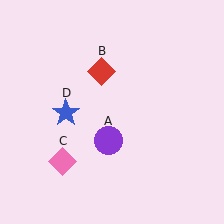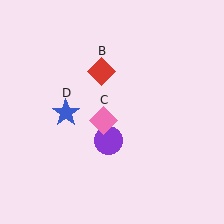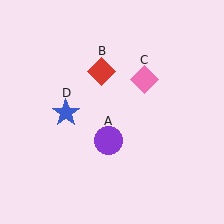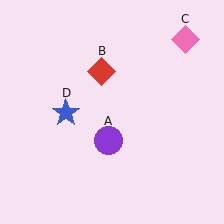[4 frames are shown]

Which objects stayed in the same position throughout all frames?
Purple circle (object A) and red diamond (object B) and blue star (object D) remained stationary.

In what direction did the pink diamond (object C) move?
The pink diamond (object C) moved up and to the right.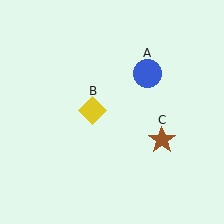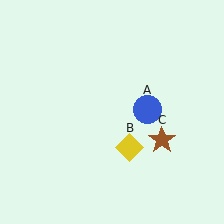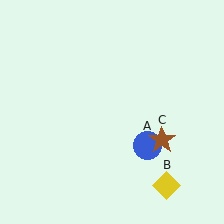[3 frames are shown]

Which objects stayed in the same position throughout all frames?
Brown star (object C) remained stationary.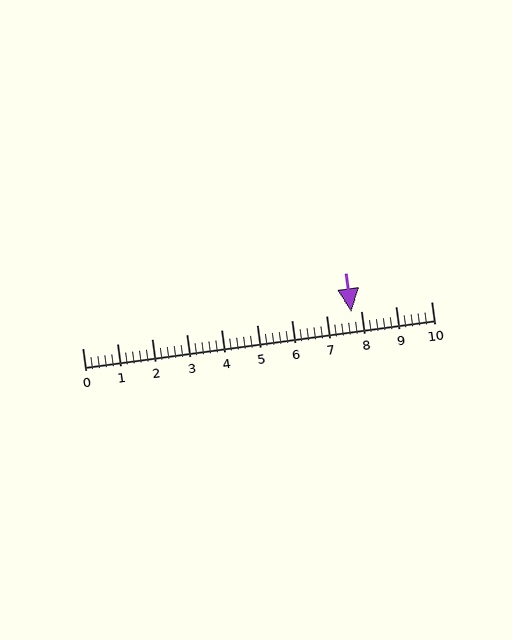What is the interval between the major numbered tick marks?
The major tick marks are spaced 1 units apart.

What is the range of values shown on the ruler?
The ruler shows values from 0 to 10.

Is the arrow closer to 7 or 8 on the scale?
The arrow is closer to 8.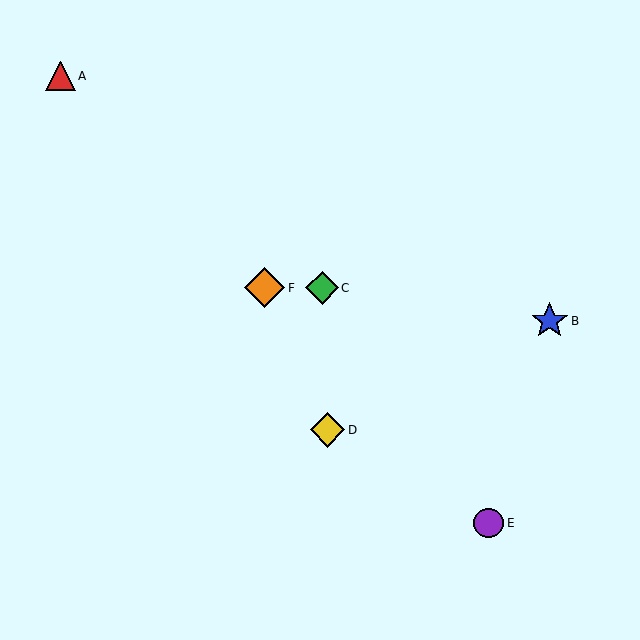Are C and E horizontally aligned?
No, C is at y≈288 and E is at y≈523.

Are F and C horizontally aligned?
Yes, both are at y≈288.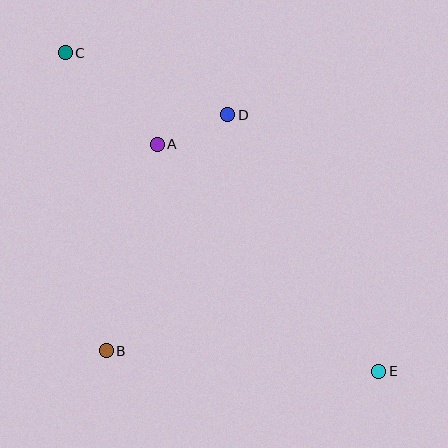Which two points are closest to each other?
Points A and D are closest to each other.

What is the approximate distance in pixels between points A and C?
The distance between A and C is approximately 130 pixels.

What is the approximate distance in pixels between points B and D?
The distance between B and D is approximately 265 pixels.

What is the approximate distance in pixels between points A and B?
The distance between A and B is approximately 212 pixels.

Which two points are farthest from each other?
Points C and E are farthest from each other.